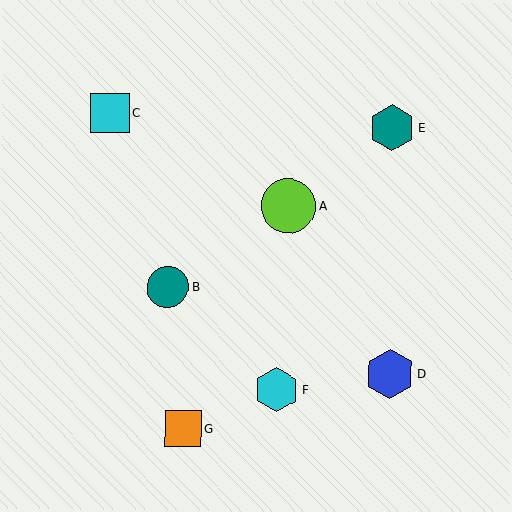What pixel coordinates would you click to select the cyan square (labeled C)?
Click at (110, 113) to select the cyan square C.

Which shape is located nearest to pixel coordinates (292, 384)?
The cyan hexagon (labeled F) at (277, 390) is nearest to that location.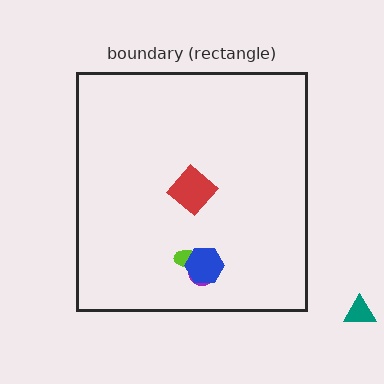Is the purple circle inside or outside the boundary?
Inside.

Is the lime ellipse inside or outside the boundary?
Inside.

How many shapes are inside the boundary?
4 inside, 1 outside.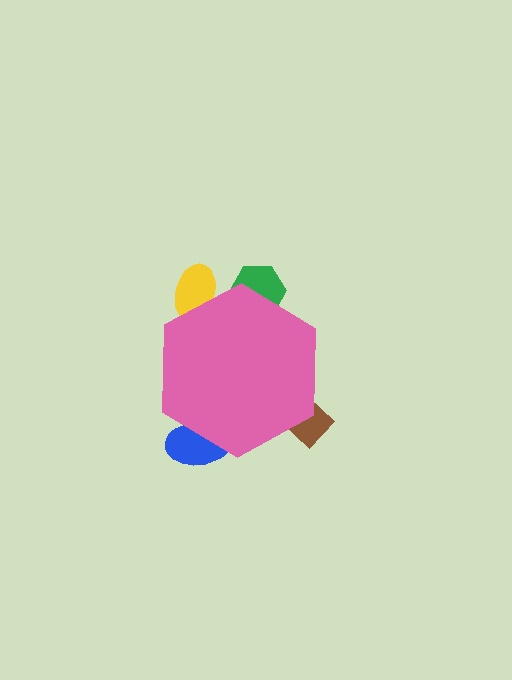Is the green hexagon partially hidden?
Yes, the green hexagon is partially hidden behind the pink hexagon.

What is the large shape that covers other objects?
A pink hexagon.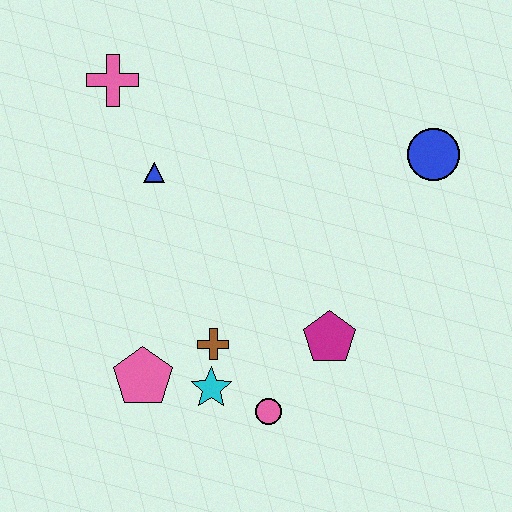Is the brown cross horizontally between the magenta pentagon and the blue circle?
No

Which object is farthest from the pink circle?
The pink cross is farthest from the pink circle.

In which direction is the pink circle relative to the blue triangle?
The pink circle is below the blue triangle.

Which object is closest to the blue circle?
The magenta pentagon is closest to the blue circle.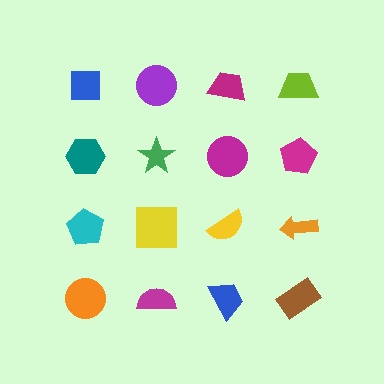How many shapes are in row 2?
4 shapes.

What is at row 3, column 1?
A cyan pentagon.